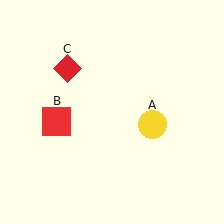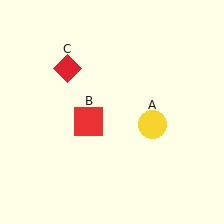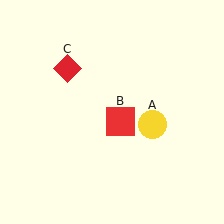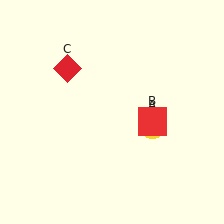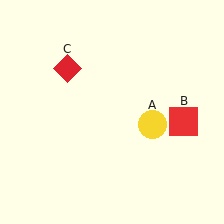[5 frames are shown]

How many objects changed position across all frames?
1 object changed position: red square (object B).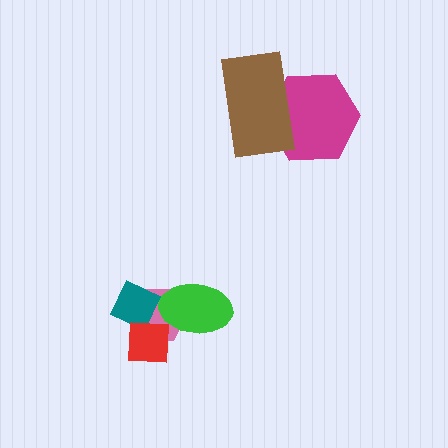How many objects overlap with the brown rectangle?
1 object overlaps with the brown rectangle.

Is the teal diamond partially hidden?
Yes, it is partially covered by another shape.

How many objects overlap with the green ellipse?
1 object overlaps with the green ellipse.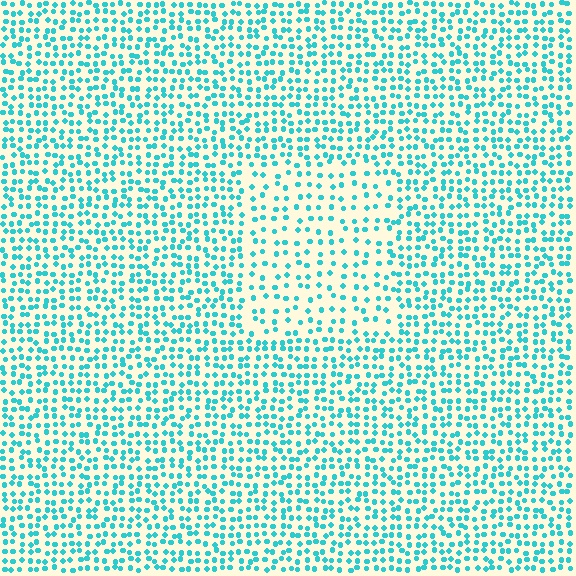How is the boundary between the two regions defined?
The boundary is defined by a change in element density (approximately 1.8x ratio). All elements are the same color, size, and shape.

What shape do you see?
I see a rectangle.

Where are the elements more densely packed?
The elements are more densely packed outside the rectangle boundary.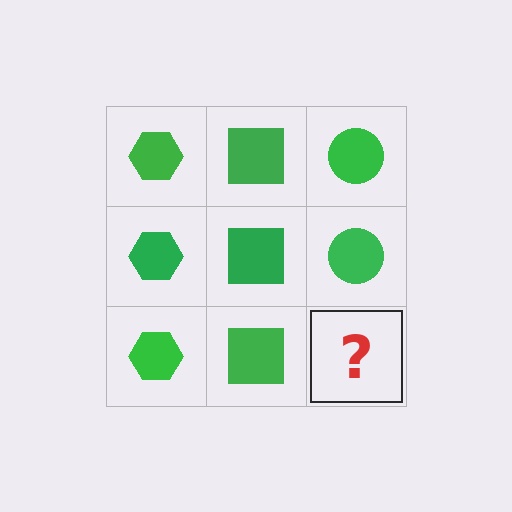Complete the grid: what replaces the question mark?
The question mark should be replaced with a green circle.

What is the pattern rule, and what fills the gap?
The rule is that each column has a consistent shape. The gap should be filled with a green circle.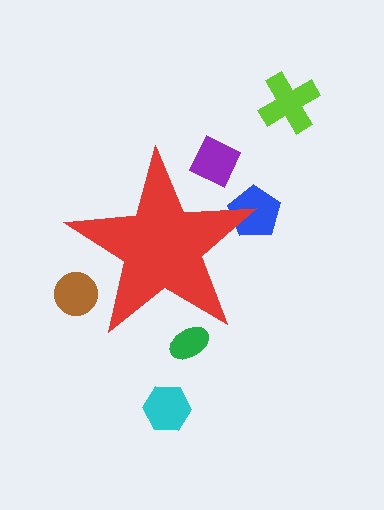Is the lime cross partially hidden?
No, the lime cross is fully visible.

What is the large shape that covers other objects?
A red star.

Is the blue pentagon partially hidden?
Yes, the blue pentagon is partially hidden behind the red star.